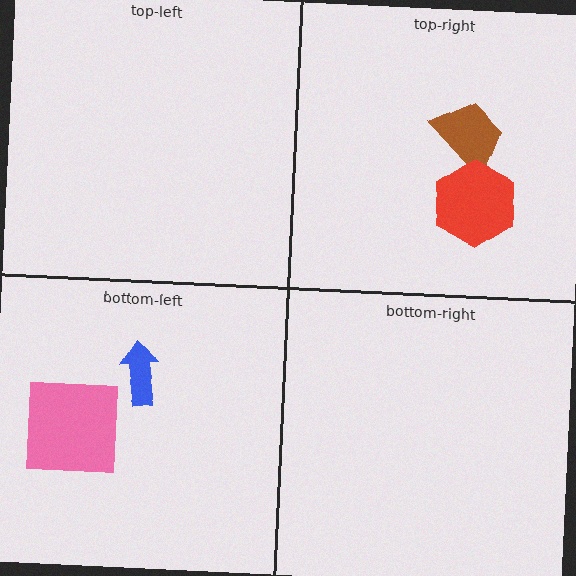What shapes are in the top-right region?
The brown trapezoid, the red hexagon.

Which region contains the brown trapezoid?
The top-right region.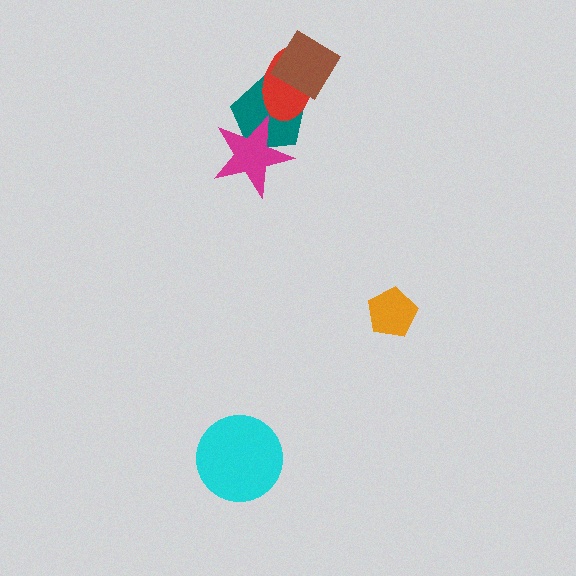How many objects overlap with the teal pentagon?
2 objects overlap with the teal pentagon.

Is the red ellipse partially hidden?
Yes, it is partially covered by another shape.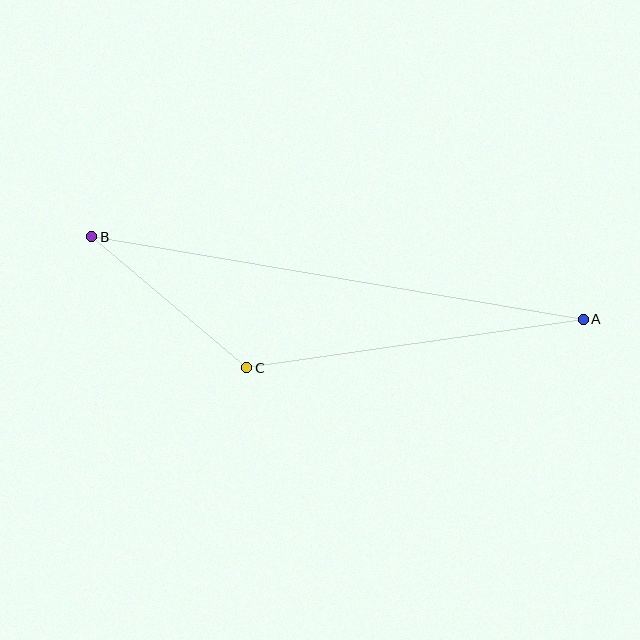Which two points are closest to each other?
Points B and C are closest to each other.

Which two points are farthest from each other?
Points A and B are farthest from each other.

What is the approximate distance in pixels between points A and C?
The distance between A and C is approximately 340 pixels.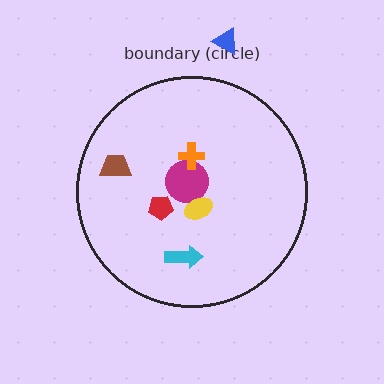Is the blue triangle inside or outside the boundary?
Outside.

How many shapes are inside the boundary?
6 inside, 1 outside.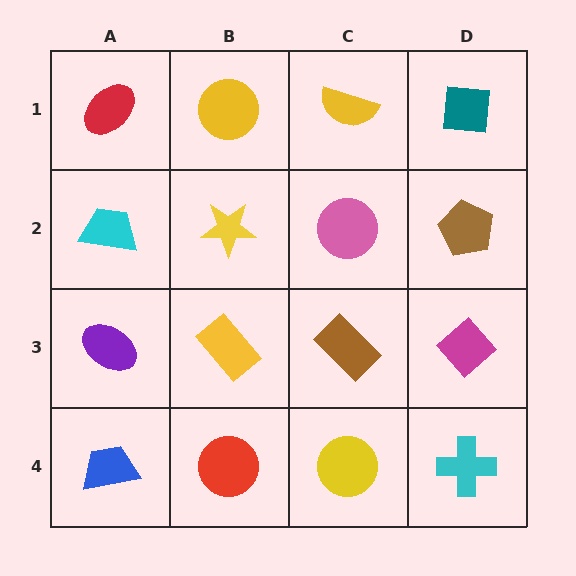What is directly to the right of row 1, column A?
A yellow circle.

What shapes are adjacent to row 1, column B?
A yellow star (row 2, column B), a red ellipse (row 1, column A), a yellow semicircle (row 1, column C).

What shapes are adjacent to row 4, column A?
A purple ellipse (row 3, column A), a red circle (row 4, column B).